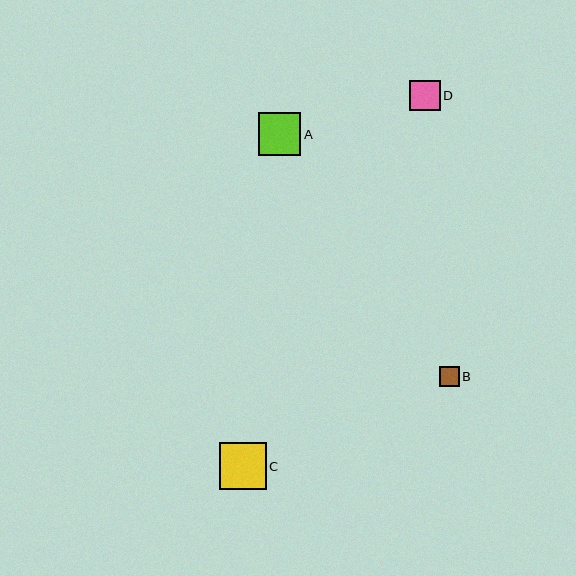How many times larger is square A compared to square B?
Square A is approximately 2.1 times the size of square B.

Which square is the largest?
Square C is the largest with a size of approximately 47 pixels.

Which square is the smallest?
Square B is the smallest with a size of approximately 20 pixels.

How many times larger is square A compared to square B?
Square A is approximately 2.1 times the size of square B.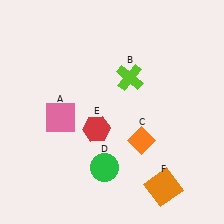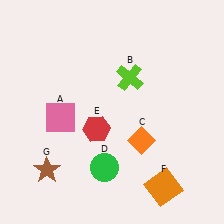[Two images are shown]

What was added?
A brown star (G) was added in Image 2.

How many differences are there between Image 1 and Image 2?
There is 1 difference between the two images.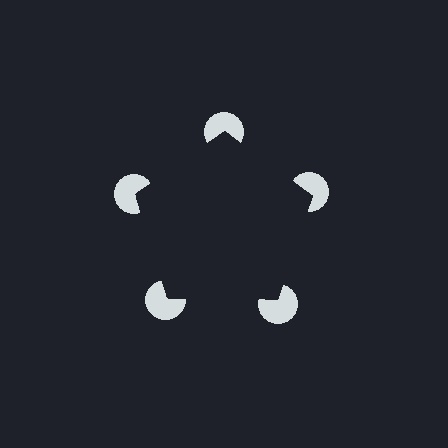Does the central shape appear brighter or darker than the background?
It typically appears slightly darker than the background, even though no actual brightness change is drawn.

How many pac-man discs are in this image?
There are 5 — one at each vertex of the illusory pentagon.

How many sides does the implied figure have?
5 sides.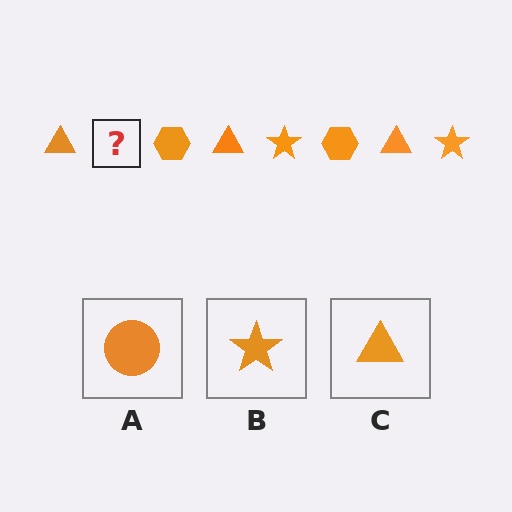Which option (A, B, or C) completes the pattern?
B.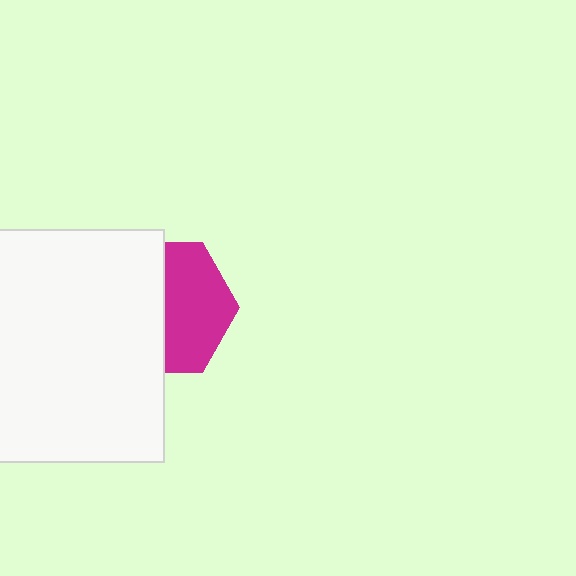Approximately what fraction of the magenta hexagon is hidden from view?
Roughly 51% of the magenta hexagon is hidden behind the white rectangle.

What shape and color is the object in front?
The object in front is a white rectangle.